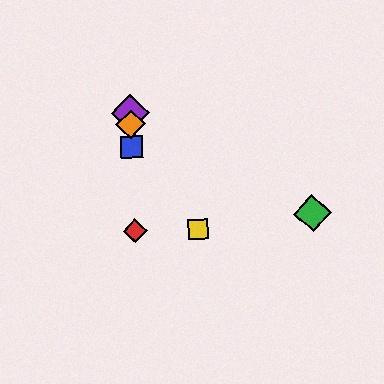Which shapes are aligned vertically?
The red diamond, the blue square, the purple diamond, the orange diamond are aligned vertically.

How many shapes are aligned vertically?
4 shapes (the red diamond, the blue square, the purple diamond, the orange diamond) are aligned vertically.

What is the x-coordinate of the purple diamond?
The purple diamond is at x≈130.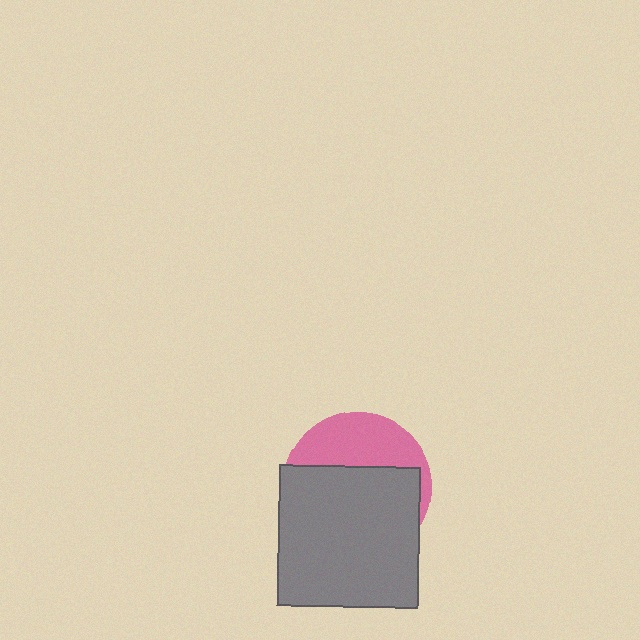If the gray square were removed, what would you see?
You would see the complete pink circle.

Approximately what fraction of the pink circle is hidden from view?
Roughly 64% of the pink circle is hidden behind the gray square.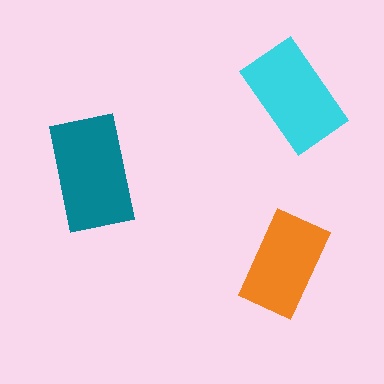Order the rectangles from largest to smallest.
the teal one, the cyan one, the orange one.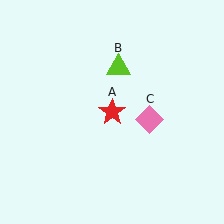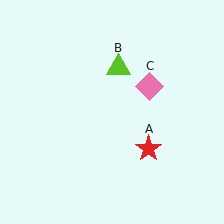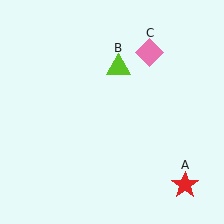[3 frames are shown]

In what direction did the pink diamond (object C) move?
The pink diamond (object C) moved up.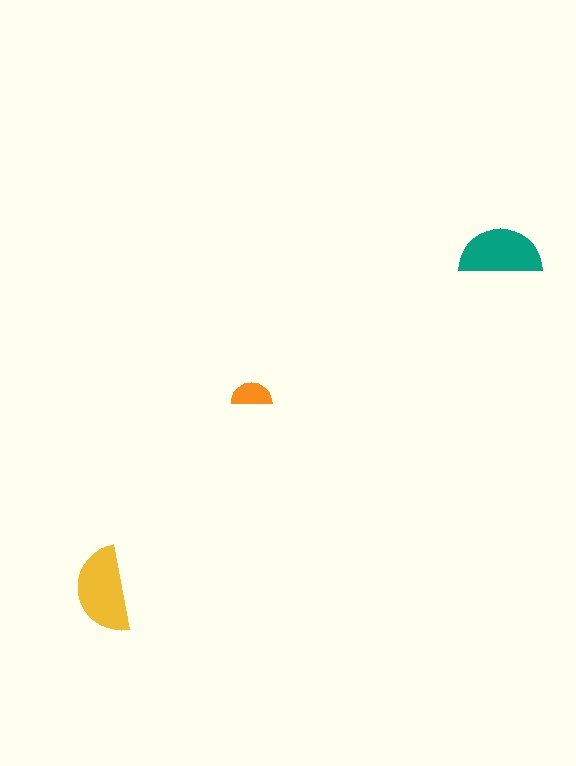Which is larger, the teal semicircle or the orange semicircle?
The teal one.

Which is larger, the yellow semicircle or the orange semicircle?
The yellow one.